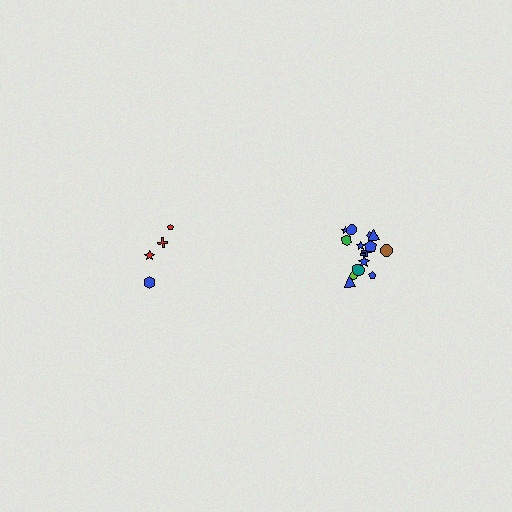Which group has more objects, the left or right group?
The right group.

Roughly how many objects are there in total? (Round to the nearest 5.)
Roughly 20 objects in total.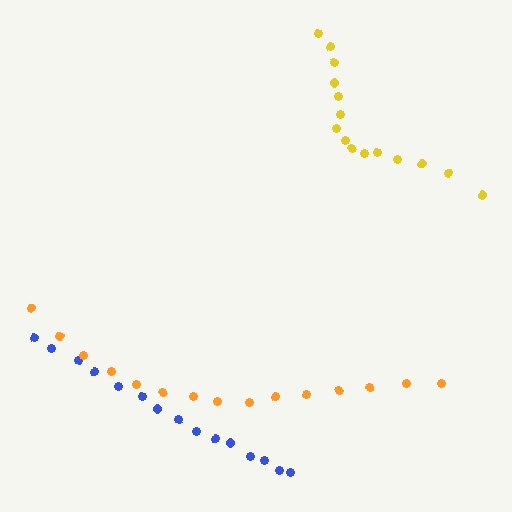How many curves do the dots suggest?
There are 3 distinct paths.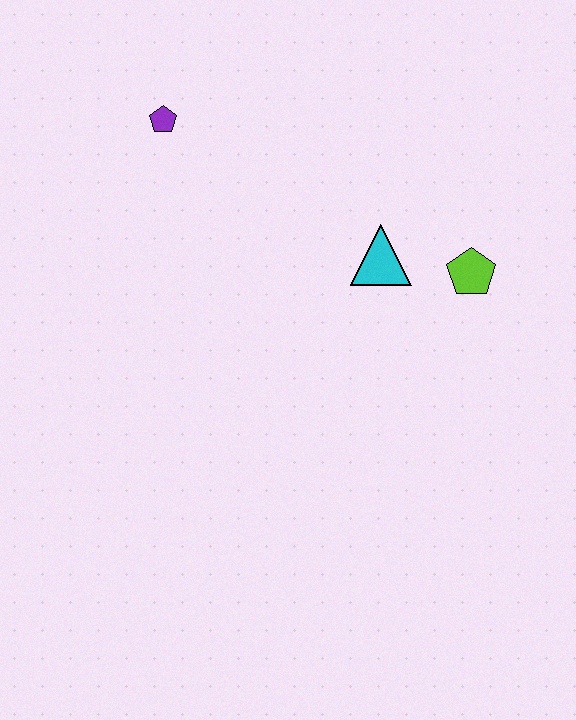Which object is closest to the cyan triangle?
The lime pentagon is closest to the cyan triangle.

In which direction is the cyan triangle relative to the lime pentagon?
The cyan triangle is to the left of the lime pentagon.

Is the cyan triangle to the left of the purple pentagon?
No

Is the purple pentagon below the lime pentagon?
No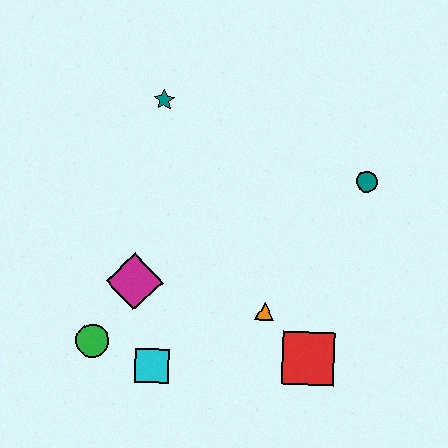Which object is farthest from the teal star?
The red square is farthest from the teal star.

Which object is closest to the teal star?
The magenta diamond is closest to the teal star.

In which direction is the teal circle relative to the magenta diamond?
The teal circle is to the right of the magenta diamond.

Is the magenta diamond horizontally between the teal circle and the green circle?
Yes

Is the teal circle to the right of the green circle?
Yes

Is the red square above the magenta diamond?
No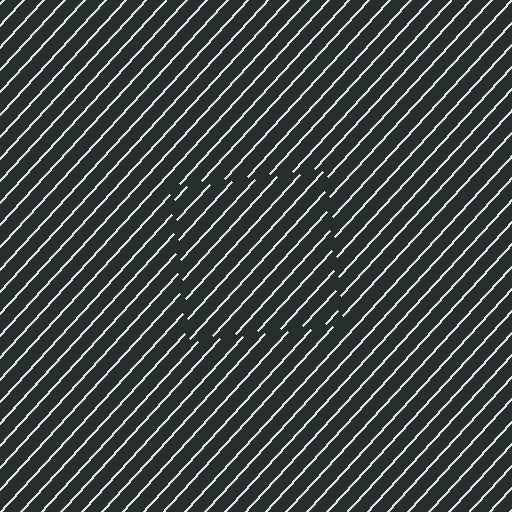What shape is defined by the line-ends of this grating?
An illusory square. The interior of the shape contains the same grating, shifted by half a period — the contour is defined by the phase discontinuity where line-ends from the inner and outer gratings abut.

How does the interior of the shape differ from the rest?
The interior of the shape contains the same grating, shifted by half a period — the contour is defined by the phase discontinuity where line-ends from the inner and outer gratings abut.